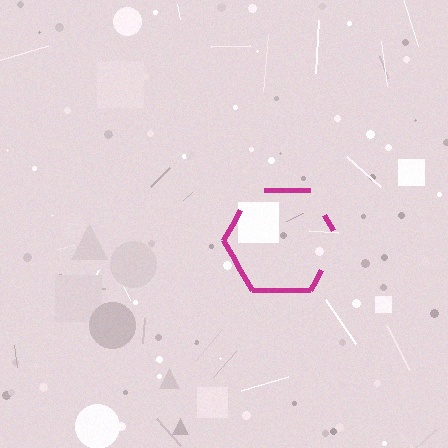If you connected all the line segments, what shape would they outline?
They would outline a hexagon.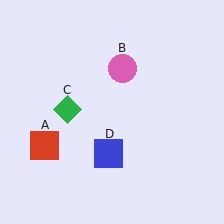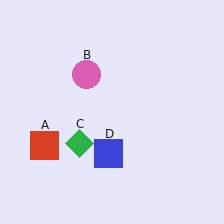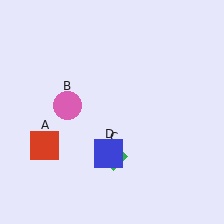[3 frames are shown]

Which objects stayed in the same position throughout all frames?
Red square (object A) and blue square (object D) remained stationary.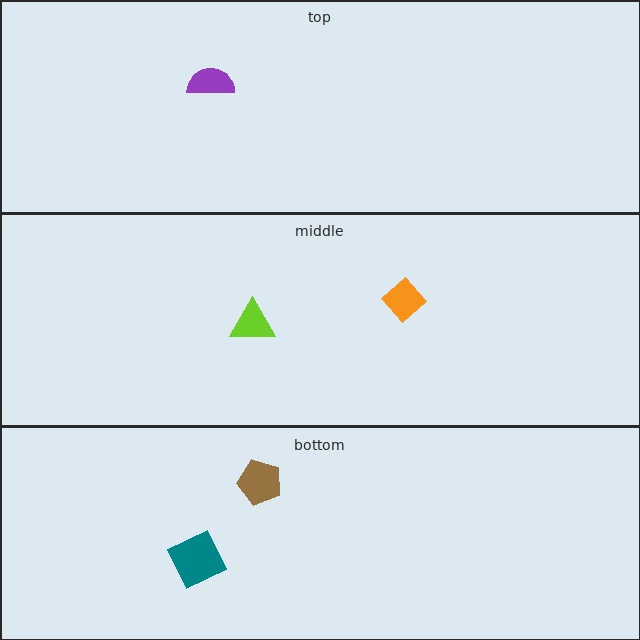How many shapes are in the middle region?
2.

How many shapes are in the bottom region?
2.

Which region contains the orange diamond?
The middle region.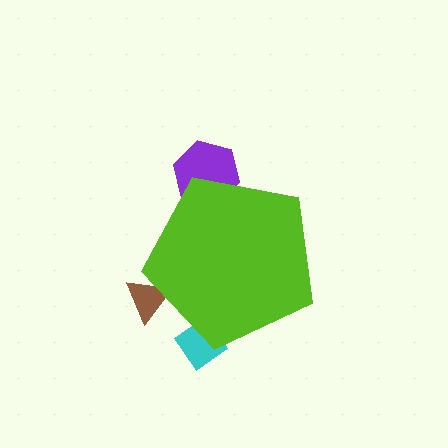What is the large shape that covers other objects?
A lime pentagon.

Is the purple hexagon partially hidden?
Yes, the purple hexagon is partially hidden behind the lime pentagon.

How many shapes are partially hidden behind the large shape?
3 shapes are partially hidden.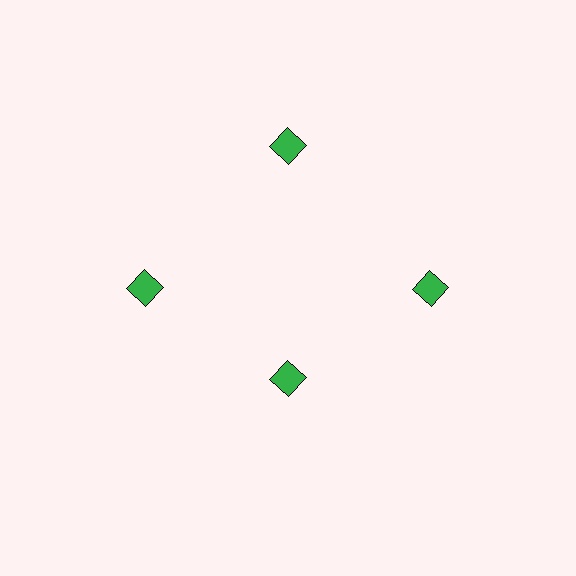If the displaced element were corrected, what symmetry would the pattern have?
It would have 4-fold rotational symmetry — the pattern would map onto itself every 90 degrees.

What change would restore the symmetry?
The symmetry would be restored by moving it outward, back onto the ring so that all 4 diamonds sit at equal angles and equal distance from the center.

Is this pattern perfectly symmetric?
No. The 4 green diamonds are arranged in a ring, but one element near the 6 o'clock position is pulled inward toward the center, breaking the 4-fold rotational symmetry.